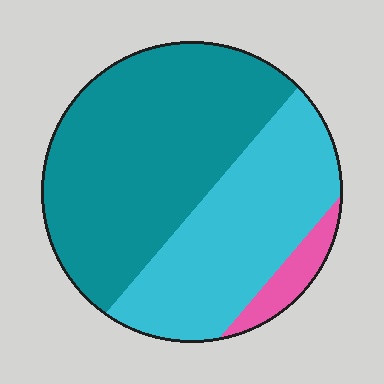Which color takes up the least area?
Pink, at roughly 5%.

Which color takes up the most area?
Teal, at roughly 55%.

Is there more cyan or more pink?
Cyan.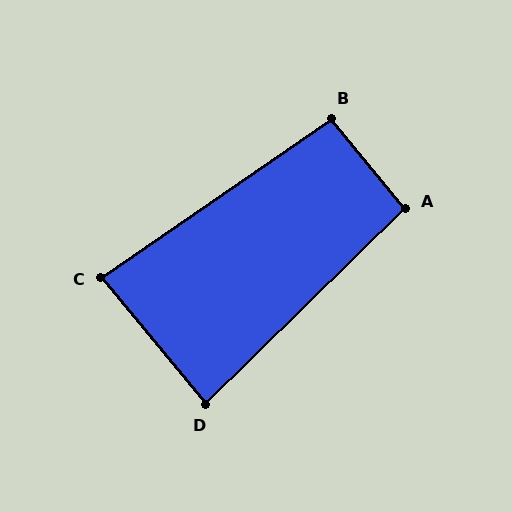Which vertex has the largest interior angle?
A, at approximately 95 degrees.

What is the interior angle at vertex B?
Approximately 95 degrees (approximately right).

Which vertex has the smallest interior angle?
C, at approximately 85 degrees.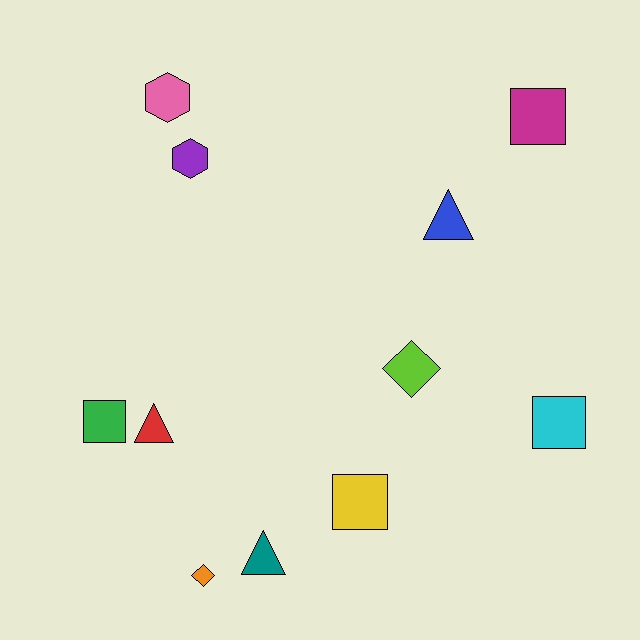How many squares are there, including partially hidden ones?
There are 4 squares.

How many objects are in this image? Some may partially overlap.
There are 11 objects.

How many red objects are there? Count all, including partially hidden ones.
There is 1 red object.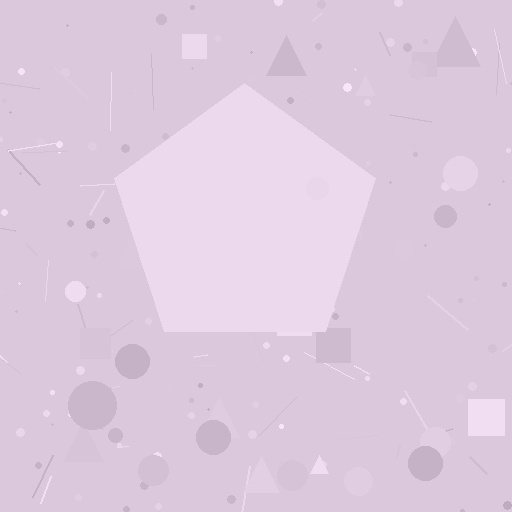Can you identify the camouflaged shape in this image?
The camouflaged shape is a pentagon.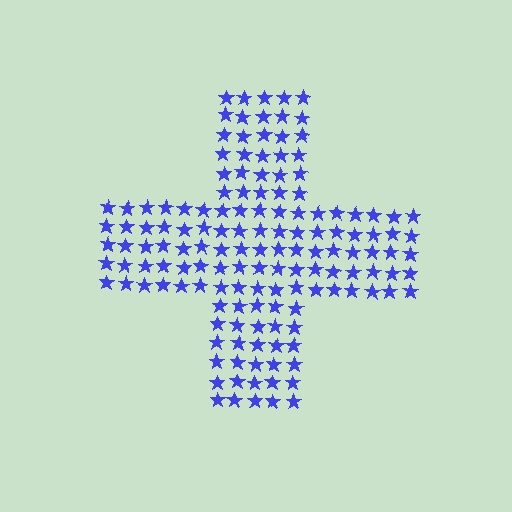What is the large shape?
The large shape is a cross.